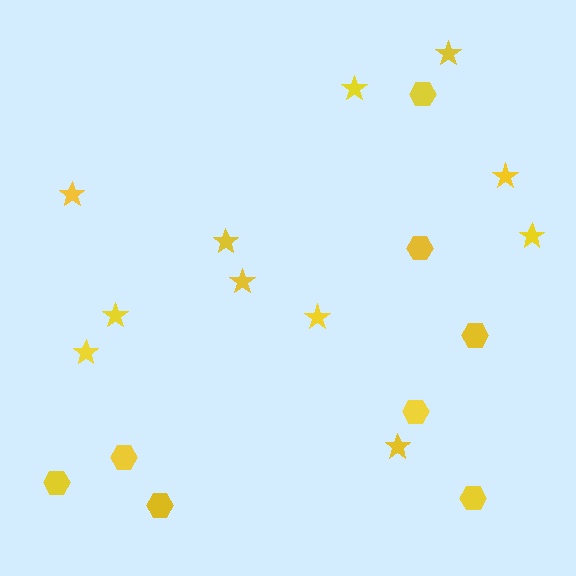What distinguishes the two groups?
There are 2 groups: one group of stars (11) and one group of hexagons (8).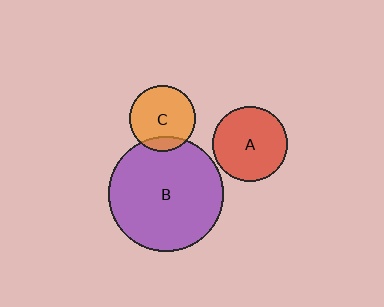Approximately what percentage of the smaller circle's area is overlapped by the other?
Approximately 15%.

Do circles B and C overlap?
Yes.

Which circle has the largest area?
Circle B (purple).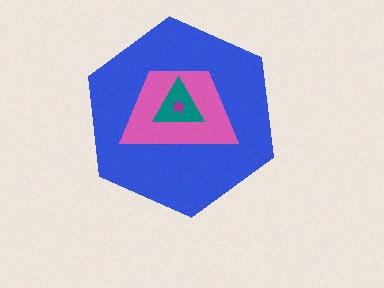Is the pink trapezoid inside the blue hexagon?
Yes.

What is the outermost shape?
The blue hexagon.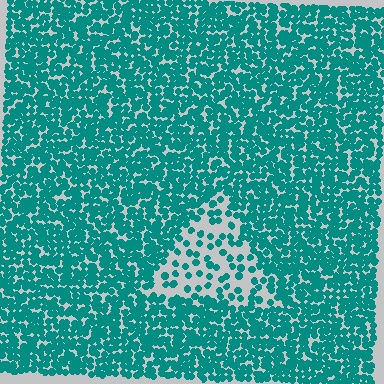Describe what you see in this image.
The image contains small teal elements arranged at two different densities. A triangle-shaped region is visible where the elements are less densely packed than the surrounding area.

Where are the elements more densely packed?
The elements are more densely packed outside the triangle boundary.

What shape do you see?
I see a triangle.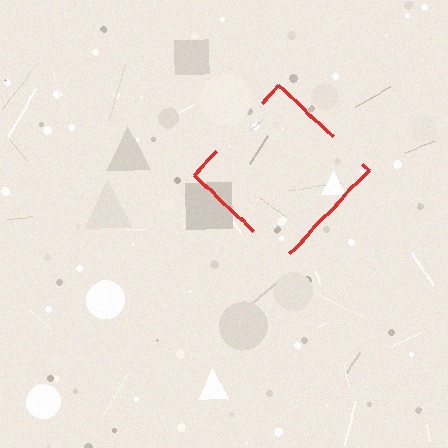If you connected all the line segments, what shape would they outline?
They would outline a diamond.